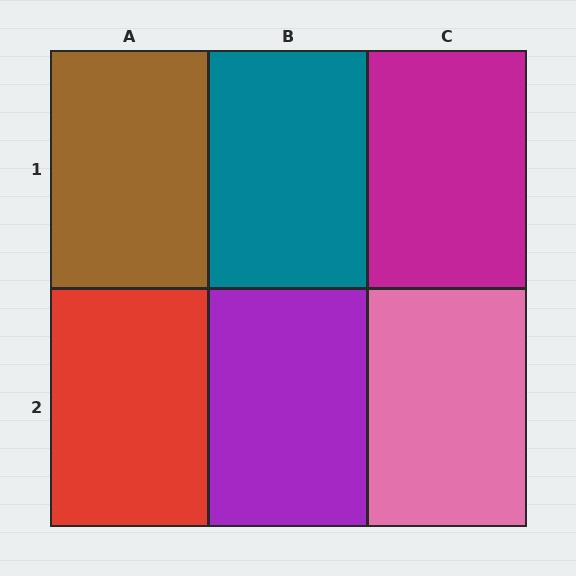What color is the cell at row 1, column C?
Magenta.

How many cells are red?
1 cell is red.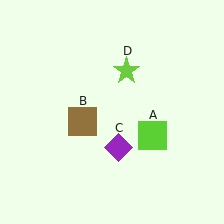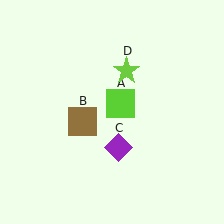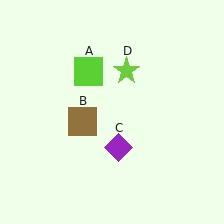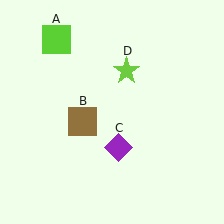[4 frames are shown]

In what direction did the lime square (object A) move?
The lime square (object A) moved up and to the left.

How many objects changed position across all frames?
1 object changed position: lime square (object A).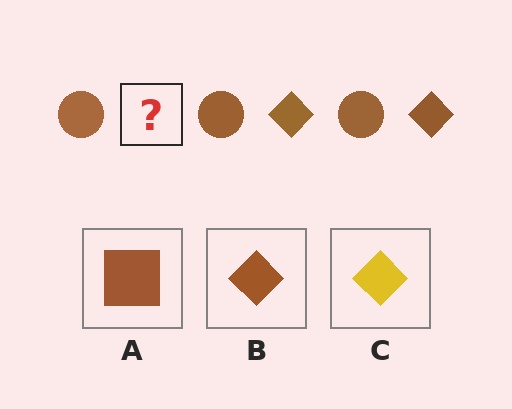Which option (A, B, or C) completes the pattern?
B.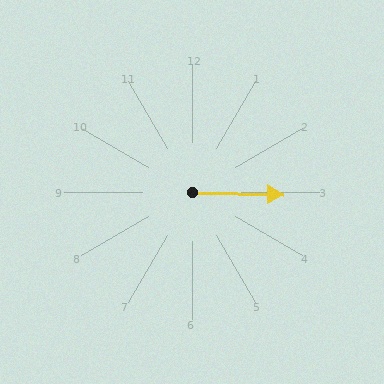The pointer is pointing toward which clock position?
Roughly 3 o'clock.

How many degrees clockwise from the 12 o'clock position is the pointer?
Approximately 92 degrees.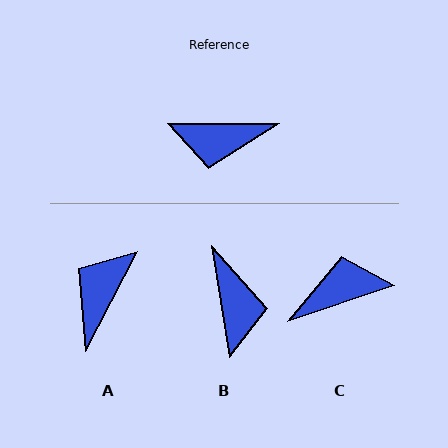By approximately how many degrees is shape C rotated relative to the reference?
Approximately 162 degrees clockwise.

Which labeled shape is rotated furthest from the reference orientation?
C, about 162 degrees away.